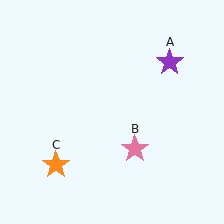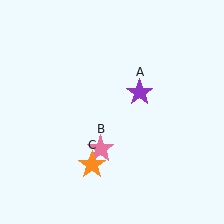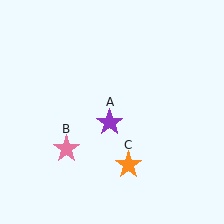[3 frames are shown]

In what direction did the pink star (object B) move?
The pink star (object B) moved left.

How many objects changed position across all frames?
3 objects changed position: purple star (object A), pink star (object B), orange star (object C).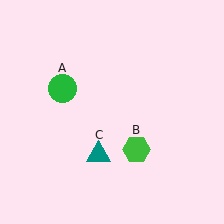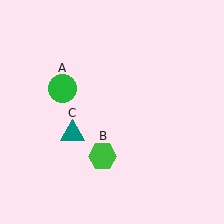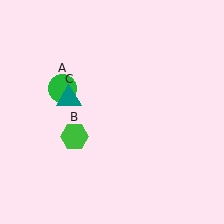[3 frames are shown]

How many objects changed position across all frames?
2 objects changed position: green hexagon (object B), teal triangle (object C).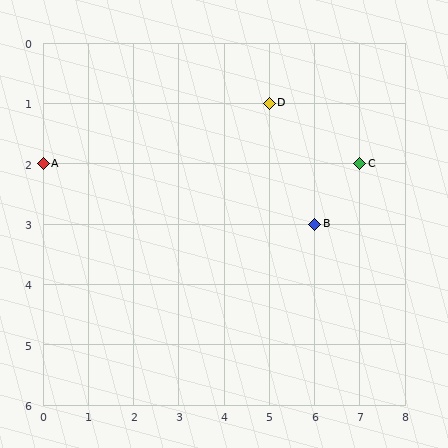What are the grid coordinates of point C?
Point C is at grid coordinates (7, 2).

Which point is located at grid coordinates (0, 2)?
Point A is at (0, 2).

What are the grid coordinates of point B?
Point B is at grid coordinates (6, 3).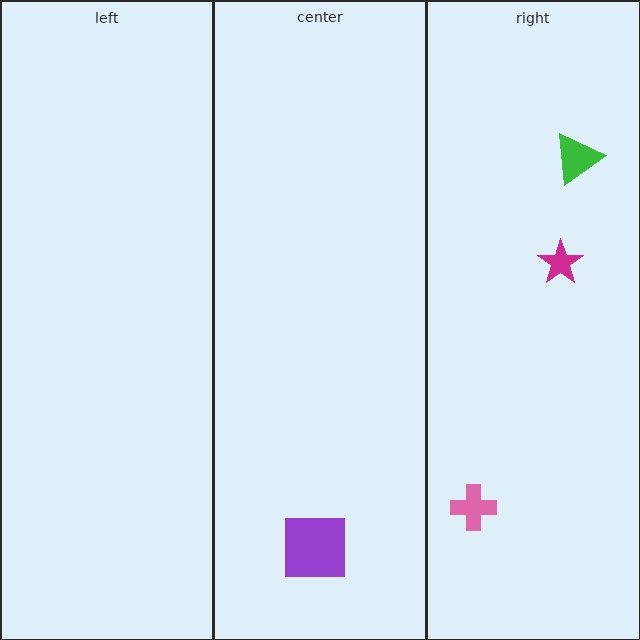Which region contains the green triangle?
The right region.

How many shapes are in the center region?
1.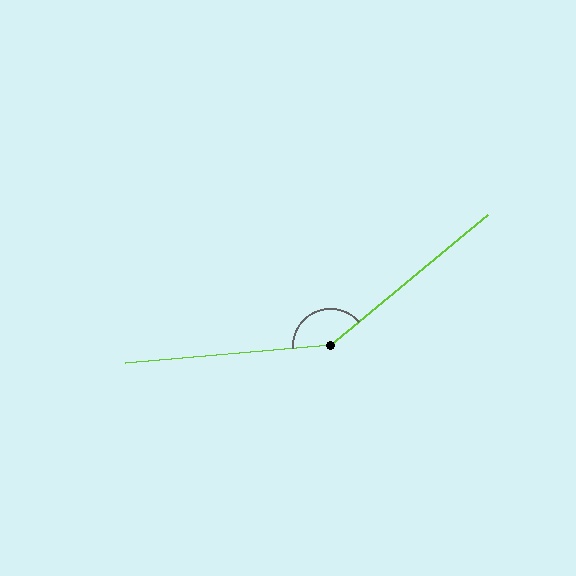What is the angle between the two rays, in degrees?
Approximately 145 degrees.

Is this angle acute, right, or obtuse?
It is obtuse.